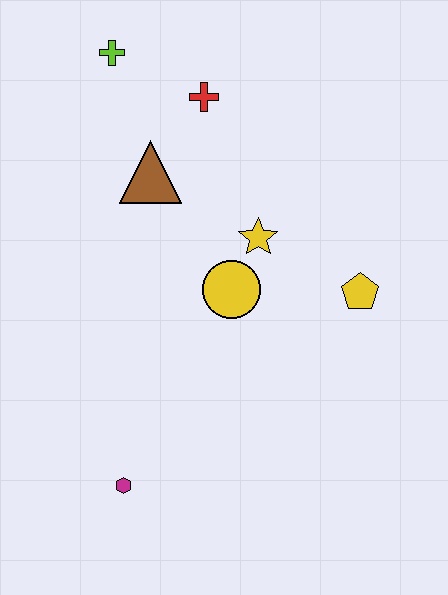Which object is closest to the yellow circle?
The yellow star is closest to the yellow circle.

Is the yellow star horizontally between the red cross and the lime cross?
No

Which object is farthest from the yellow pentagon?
The lime cross is farthest from the yellow pentagon.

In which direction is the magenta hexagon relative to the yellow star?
The magenta hexagon is below the yellow star.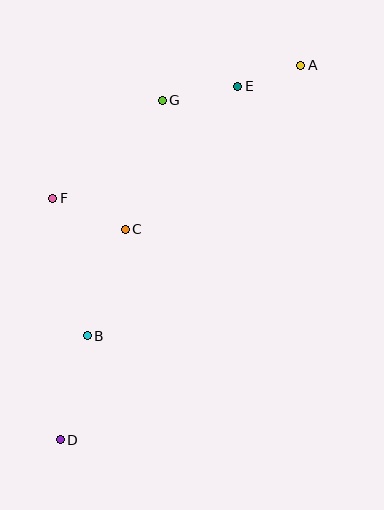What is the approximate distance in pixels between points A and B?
The distance between A and B is approximately 344 pixels.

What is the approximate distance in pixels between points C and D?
The distance between C and D is approximately 220 pixels.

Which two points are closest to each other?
Points A and E are closest to each other.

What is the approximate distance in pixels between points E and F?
The distance between E and F is approximately 216 pixels.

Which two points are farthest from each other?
Points A and D are farthest from each other.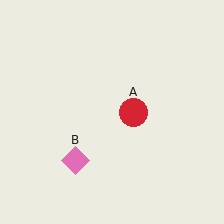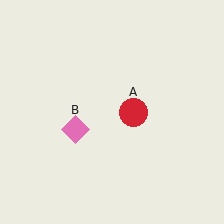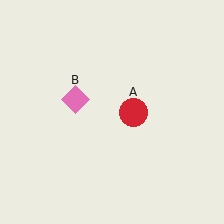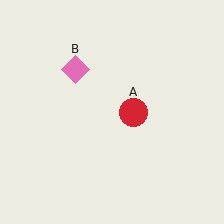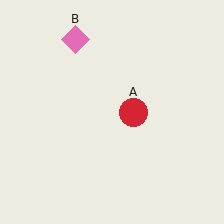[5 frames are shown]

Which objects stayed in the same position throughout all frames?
Red circle (object A) remained stationary.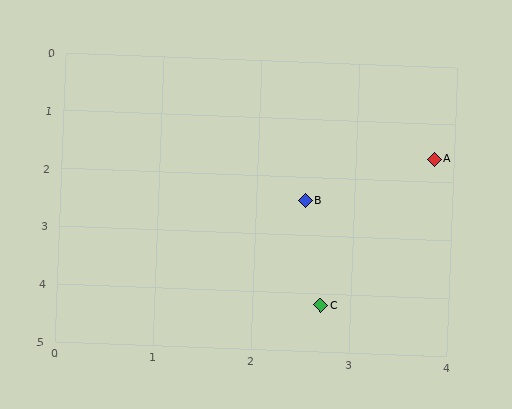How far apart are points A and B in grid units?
Points A and B are about 1.5 grid units apart.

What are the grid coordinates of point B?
Point B is at approximately (2.5, 2.4).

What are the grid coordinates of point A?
Point A is at approximately (3.8, 1.6).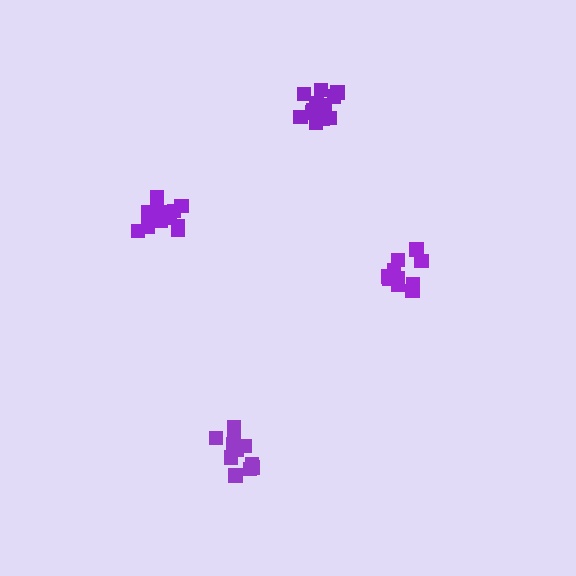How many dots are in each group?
Group 1: 10 dots, Group 2: 11 dots, Group 3: 15 dots, Group 4: 14 dots (50 total).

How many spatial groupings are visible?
There are 4 spatial groupings.